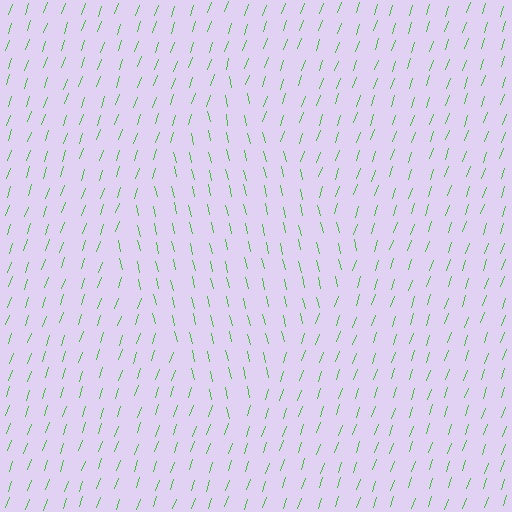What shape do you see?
I see a diamond.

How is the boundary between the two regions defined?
The boundary is defined purely by a change in line orientation (approximately 32 degrees difference). All lines are the same color and thickness.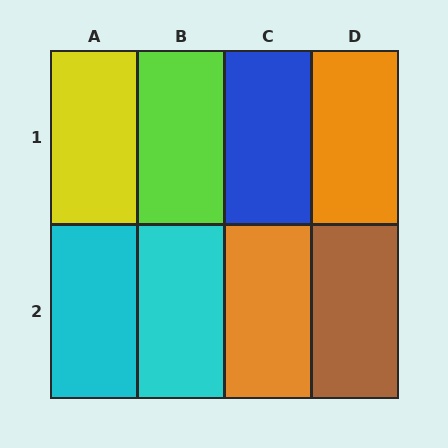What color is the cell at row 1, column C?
Blue.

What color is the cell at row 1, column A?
Yellow.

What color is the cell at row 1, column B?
Lime.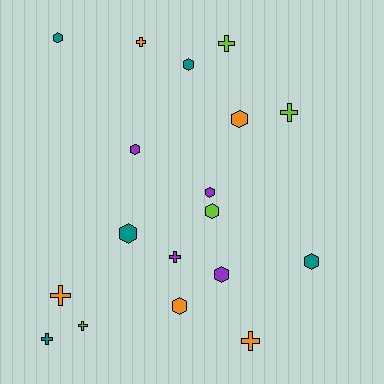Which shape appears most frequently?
Hexagon, with 10 objects.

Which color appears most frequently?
Orange, with 5 objects.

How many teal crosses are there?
There is 1 teal cross.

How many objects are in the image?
There are 18 objects.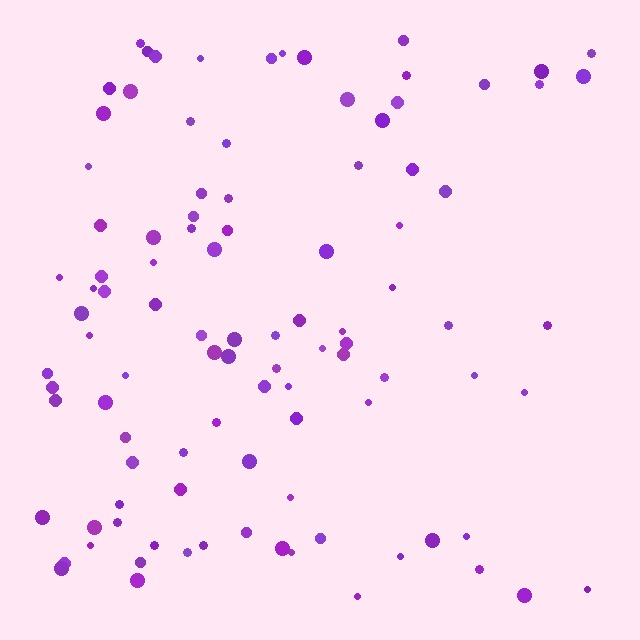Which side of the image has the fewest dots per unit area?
The right.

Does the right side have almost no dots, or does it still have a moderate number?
Still a moderate number, just noticeably fewer than the left.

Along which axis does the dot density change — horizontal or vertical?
Horizontal.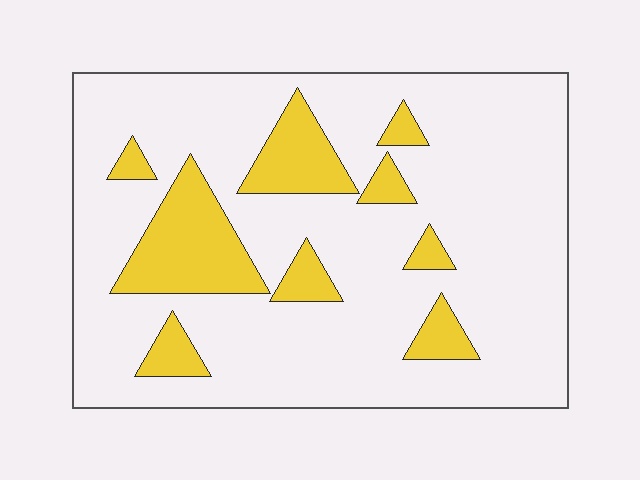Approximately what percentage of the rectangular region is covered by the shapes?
Approximately 20%.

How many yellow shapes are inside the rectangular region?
9.